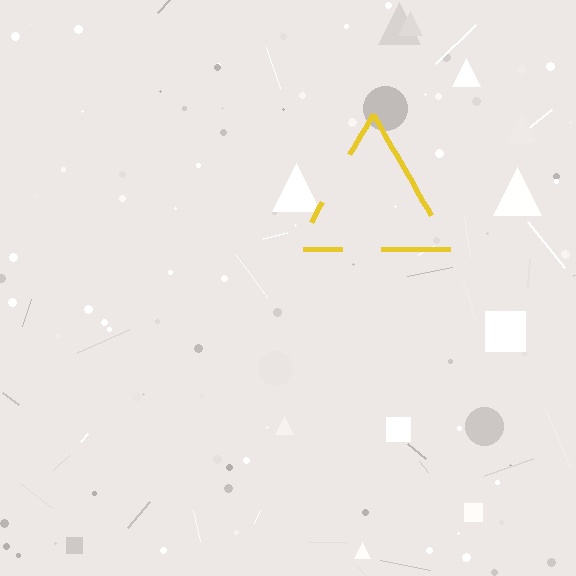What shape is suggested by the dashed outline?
The dashed outline suggests a triangle.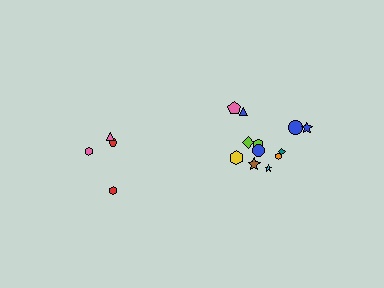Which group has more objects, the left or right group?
The right group.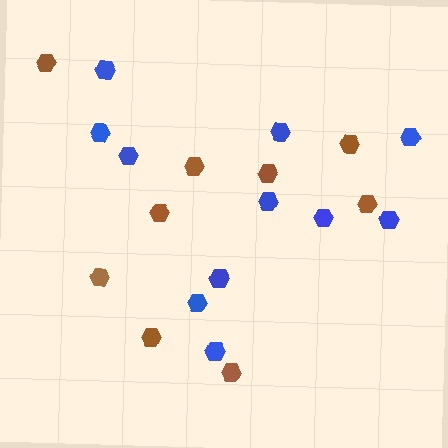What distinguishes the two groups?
There are 2 groups: one group of brown hexagons (9) and one group of blue hexagons (11).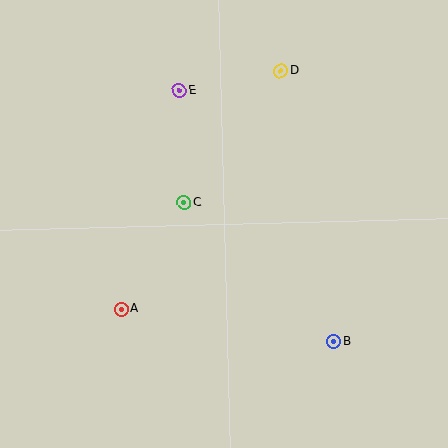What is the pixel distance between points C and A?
The distance between C and A is 124 pixels.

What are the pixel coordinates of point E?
Point E is at (180, 90).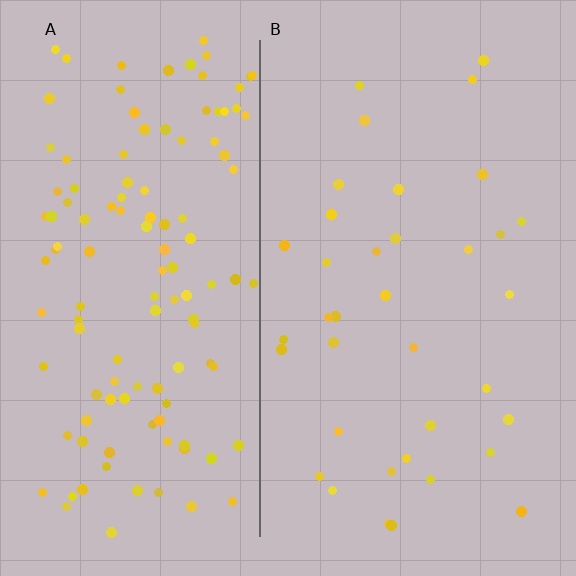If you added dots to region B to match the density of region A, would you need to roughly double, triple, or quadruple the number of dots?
Approximately triple.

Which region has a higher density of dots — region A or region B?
A (the left).